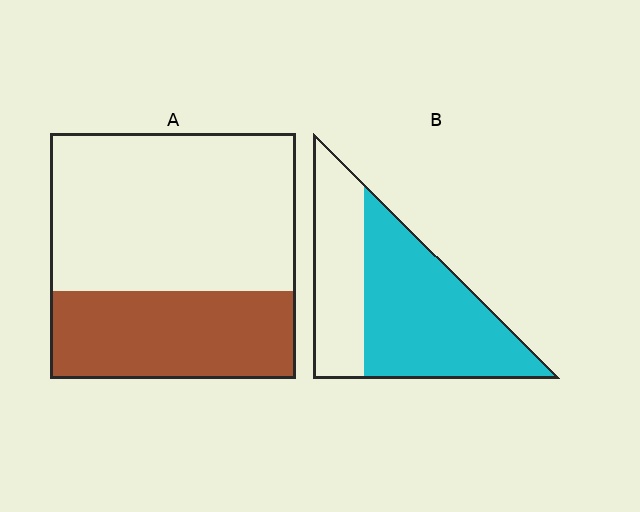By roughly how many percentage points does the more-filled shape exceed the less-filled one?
By roughly 25 percentage points (B over A).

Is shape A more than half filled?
No.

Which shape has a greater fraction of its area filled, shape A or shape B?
Shape B.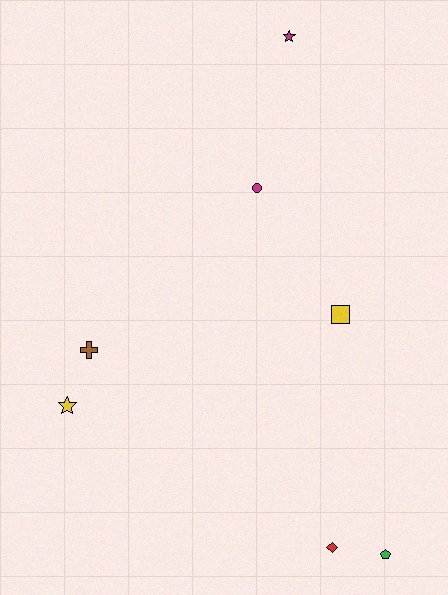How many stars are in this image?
There are 2 stars.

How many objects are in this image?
There are 7 objects.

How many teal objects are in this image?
There are no teal objects.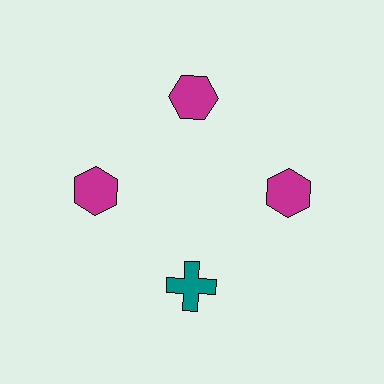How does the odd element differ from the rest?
It differs in both color (teal instead of magenta) and shape (cross instead of hexagon).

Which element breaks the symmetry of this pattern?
The teal cross at roughly the 6 o'clock position breaks the symmetry. All other shapes are magenta hexagons.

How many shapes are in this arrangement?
There are 4 shapes arranged in a ring pattern.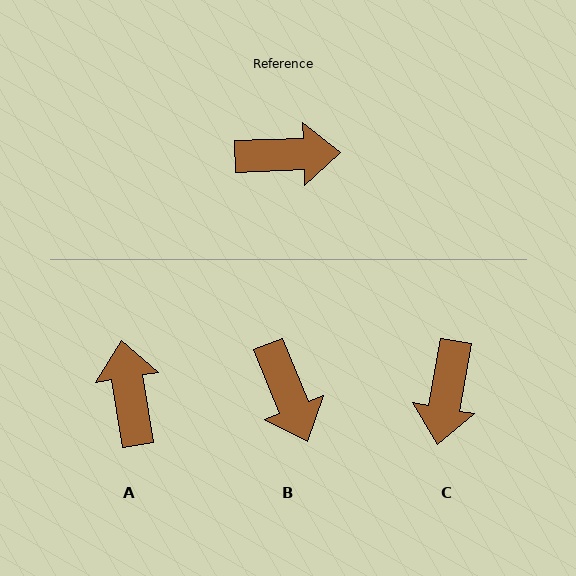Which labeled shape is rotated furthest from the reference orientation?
C, about 102 degrees away.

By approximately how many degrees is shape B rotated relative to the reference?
Approximately 70 degrees clockwise.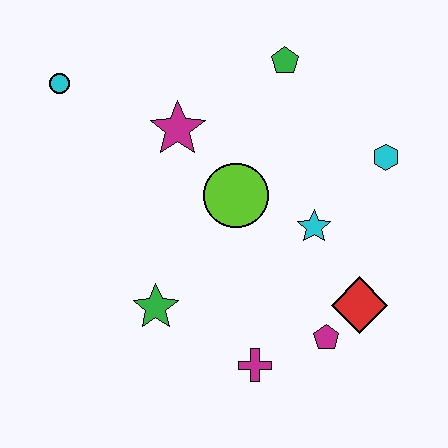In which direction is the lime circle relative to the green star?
The lime circle is above the green star.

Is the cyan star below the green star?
No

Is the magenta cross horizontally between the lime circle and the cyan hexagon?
Yes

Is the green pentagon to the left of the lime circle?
No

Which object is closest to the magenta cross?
The magenta pentagon is closest to the magenta cross.